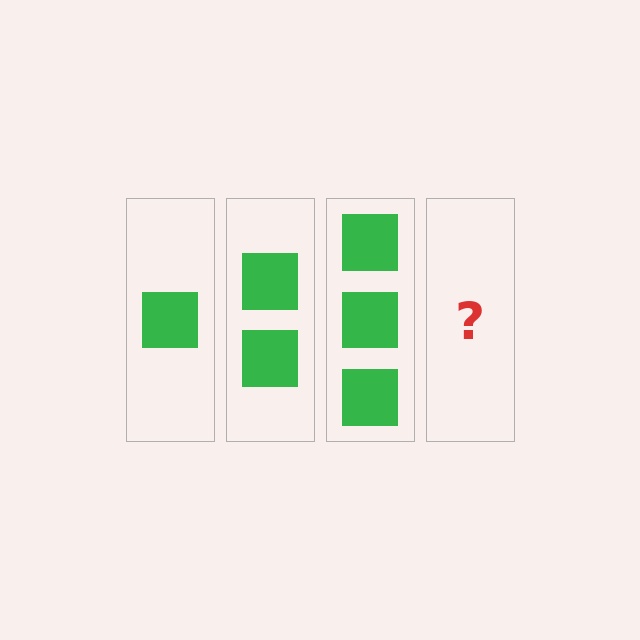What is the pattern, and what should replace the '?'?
The pattern is that each step adds one more square. The '?' should be 4 squares.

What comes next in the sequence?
The next element should be 4 squares.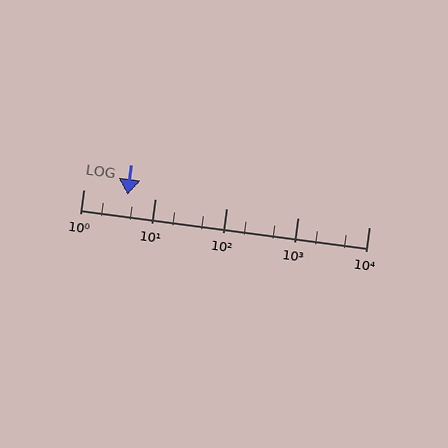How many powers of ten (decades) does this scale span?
The scale spans 4 decades, from 1 to 10000.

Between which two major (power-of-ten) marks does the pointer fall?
The pointer is between 1 and 10.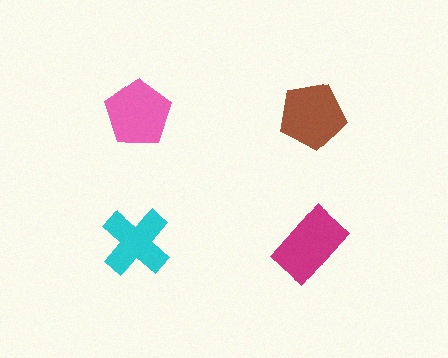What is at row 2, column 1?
A cyan cross.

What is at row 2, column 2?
A magenta rectangle.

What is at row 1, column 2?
A brown pentagon.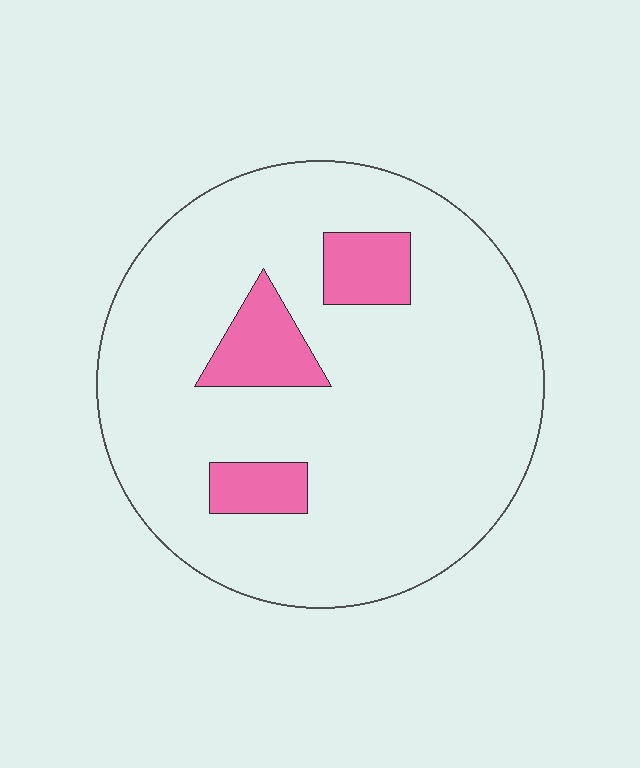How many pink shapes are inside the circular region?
3.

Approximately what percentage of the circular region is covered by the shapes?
Approximately 15%.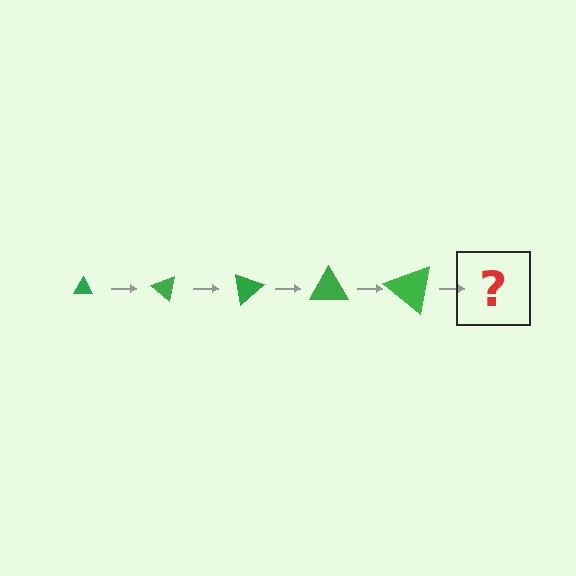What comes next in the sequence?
The next element should be a triangle, larger than the previous one and rotated 200 degrees from the start.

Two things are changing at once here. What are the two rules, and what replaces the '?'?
The two rules are that the triangle grows larger each step and it rotates 40 degrees each step. The '?' should be a triangle, larger than the previous one and rotated 200 degrees from the start.